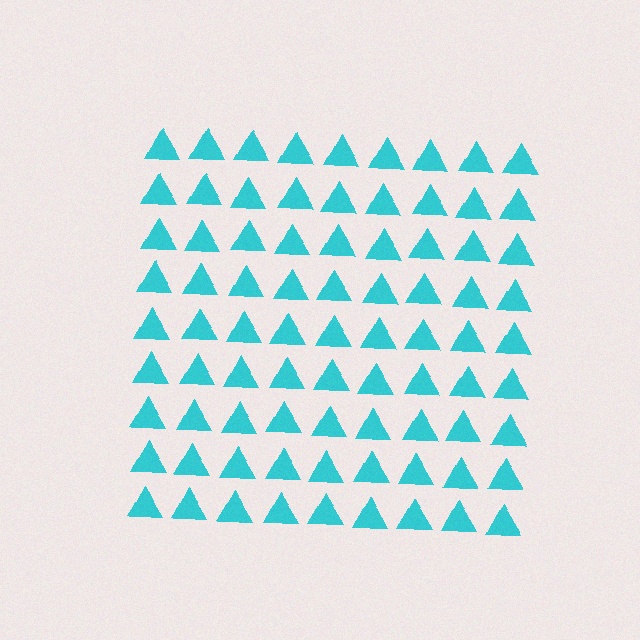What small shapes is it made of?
It is made of small triangles.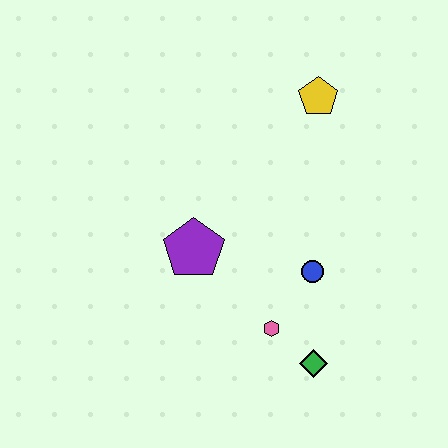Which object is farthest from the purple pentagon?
The yellow pentagon is farthest from the purple pentagon.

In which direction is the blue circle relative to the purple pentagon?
The blue circle is to the right of the purple pentagon.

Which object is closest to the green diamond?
The pink hexagon is closest to the green diamond.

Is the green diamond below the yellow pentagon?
Yes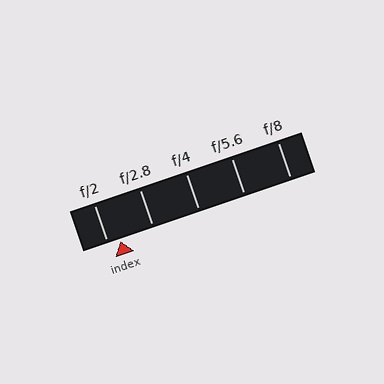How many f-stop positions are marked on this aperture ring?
There are 5 f-stop positions marked.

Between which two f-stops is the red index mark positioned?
The index mark is between f/2 and f/2.8.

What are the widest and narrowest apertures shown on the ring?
The widest aperture shown is f/2 and the narrowest is f/8.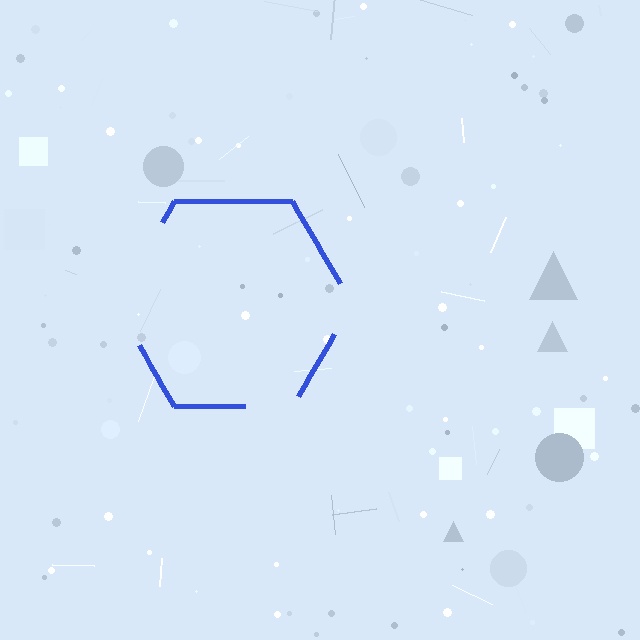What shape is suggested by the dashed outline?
The dashed outline suggests a hexagon.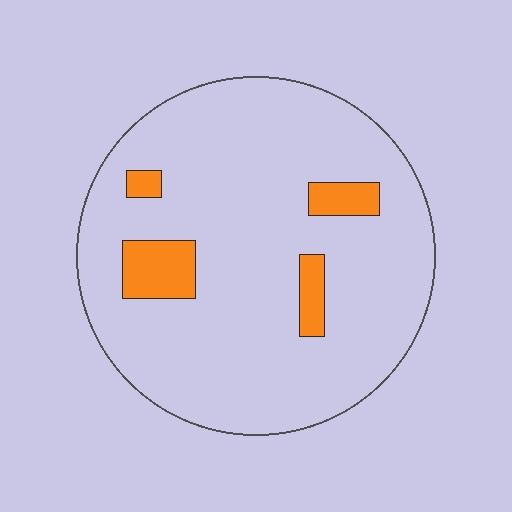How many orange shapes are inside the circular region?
4.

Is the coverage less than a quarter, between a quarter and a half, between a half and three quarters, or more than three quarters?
Less than a quarter.